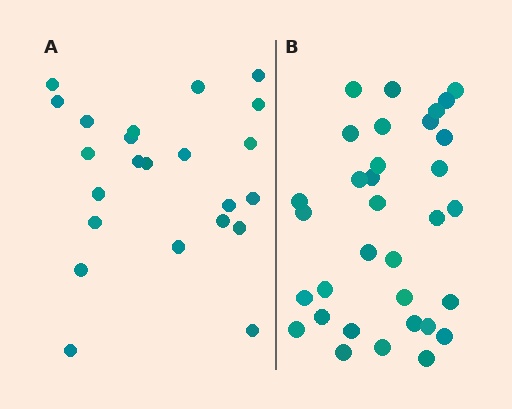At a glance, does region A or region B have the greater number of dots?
Region B (the right region) has more dots.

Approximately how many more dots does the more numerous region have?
Region B has roughly 10 or so more dots than region A.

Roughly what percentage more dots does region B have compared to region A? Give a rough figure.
About 45% more.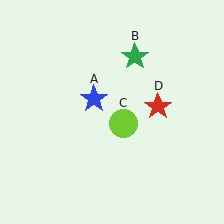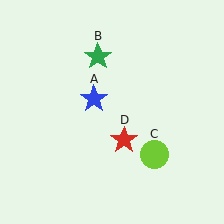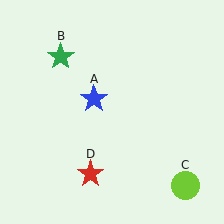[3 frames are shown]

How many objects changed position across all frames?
3 objects changed position: green star (object B), lime circle (object C), red star (object D).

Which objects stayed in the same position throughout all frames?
Blue star (object A) remained stationary.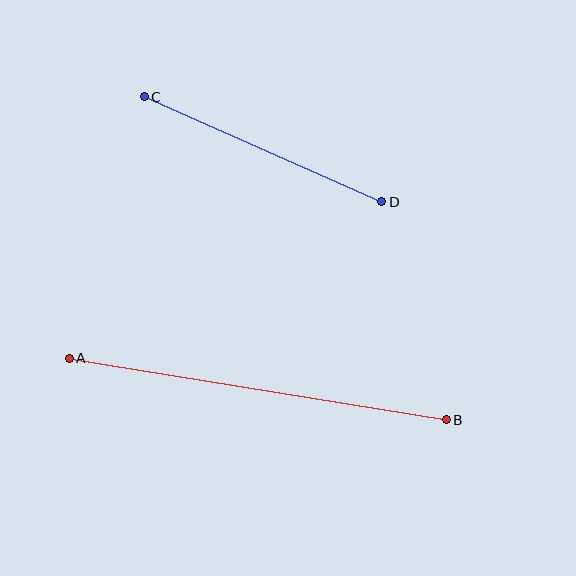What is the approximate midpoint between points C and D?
The midpoint is at approximately (263, 149) pixels.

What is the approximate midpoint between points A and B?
The midpoint is at approximately (258, 389) pixels.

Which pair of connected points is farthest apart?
Points A and B are farthest apart.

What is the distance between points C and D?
The distance is approximately 260 pixels.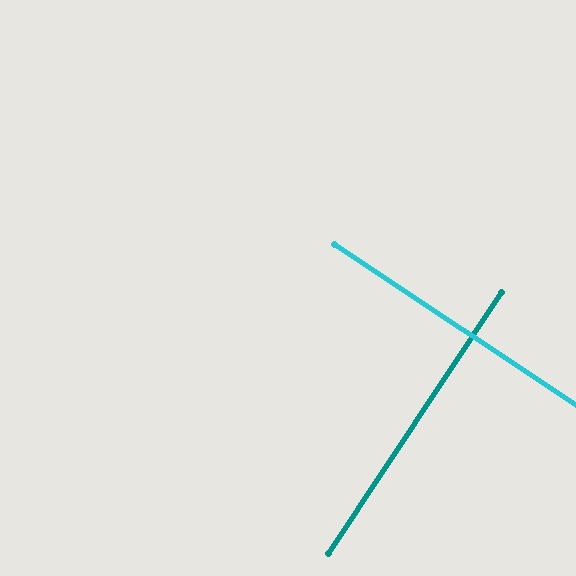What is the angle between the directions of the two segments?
Approximately 90 degrees.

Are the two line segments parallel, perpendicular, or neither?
Perpendicular — they meet at approximately 90°.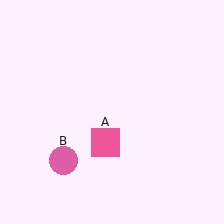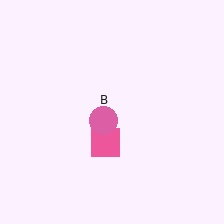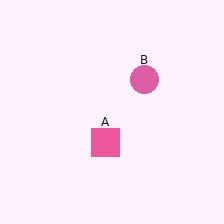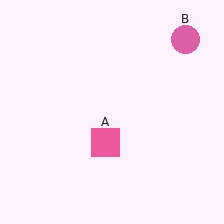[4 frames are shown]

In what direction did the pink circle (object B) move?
The pink circle (object B) moved up and to the right.